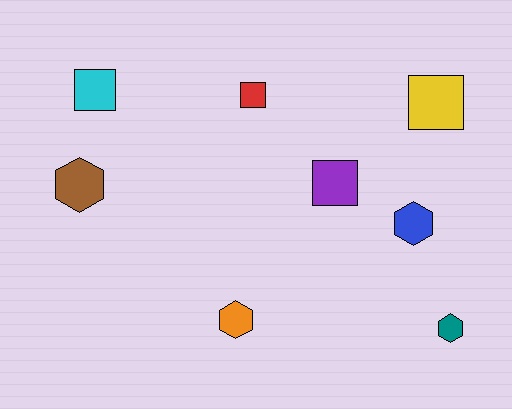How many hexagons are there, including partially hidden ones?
There are 4 hexagons.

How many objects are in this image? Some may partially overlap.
There are 8 objects.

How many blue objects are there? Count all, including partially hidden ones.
There is 1 blue object.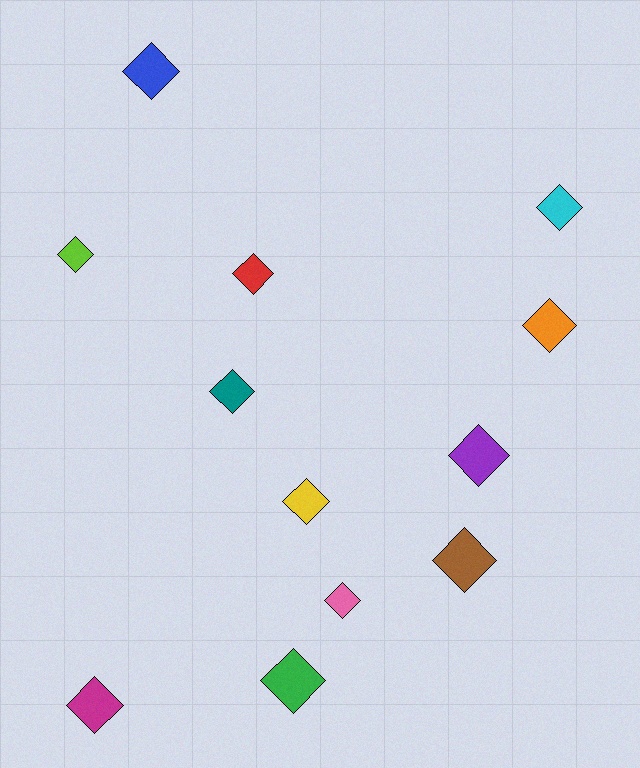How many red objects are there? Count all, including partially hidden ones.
There is 1 red object.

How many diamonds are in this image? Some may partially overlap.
There are 12 diamonds.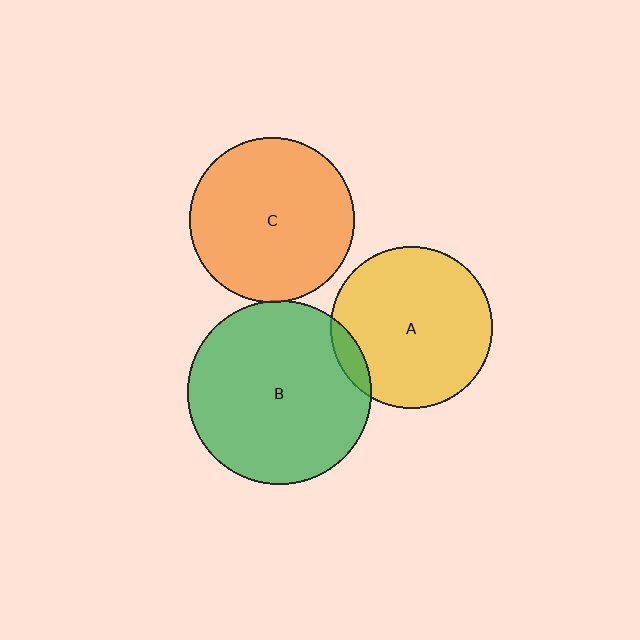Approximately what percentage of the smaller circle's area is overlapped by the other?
Approximately 10%.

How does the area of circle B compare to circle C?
Approximately 1.2 times.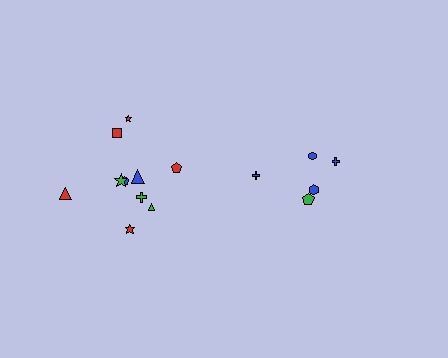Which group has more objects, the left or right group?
The left group.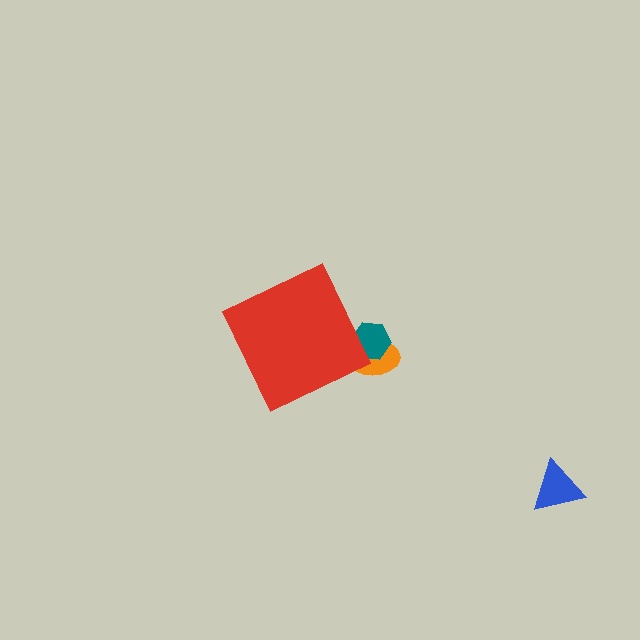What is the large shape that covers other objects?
A red diamond.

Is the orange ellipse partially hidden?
Yes, the orange ellipse is partially hidden behind the red diamond.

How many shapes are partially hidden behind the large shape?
2 shapes are partially hidden.